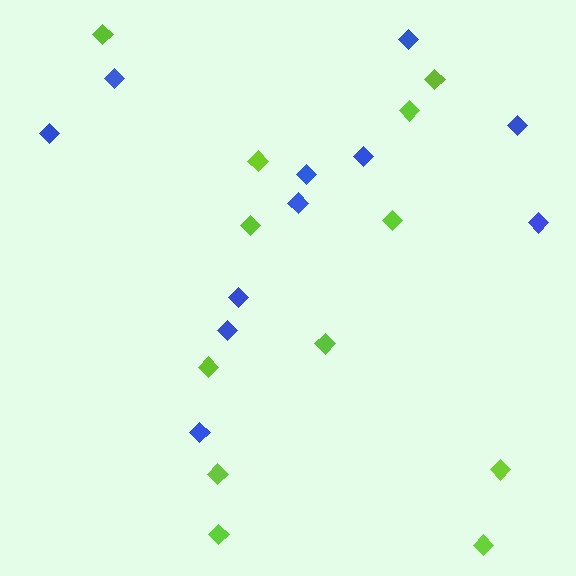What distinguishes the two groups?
There are 2 groups: one group of lime diamonds (12) and one group of blue diamonds (11).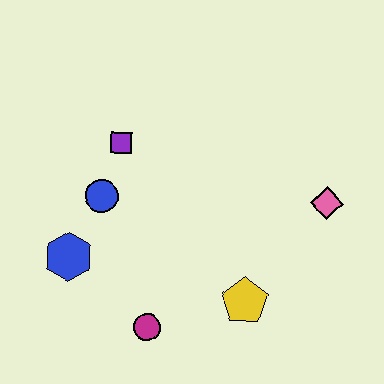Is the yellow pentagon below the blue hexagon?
Yes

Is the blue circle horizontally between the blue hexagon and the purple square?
Yes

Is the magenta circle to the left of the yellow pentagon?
Yes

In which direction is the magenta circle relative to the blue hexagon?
The magenta circle is to the right of the blue hexagon.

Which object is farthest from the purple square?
The pink diamond is farthest from the purple square.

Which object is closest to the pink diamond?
The yellow pentagon is closest to the pink diamond.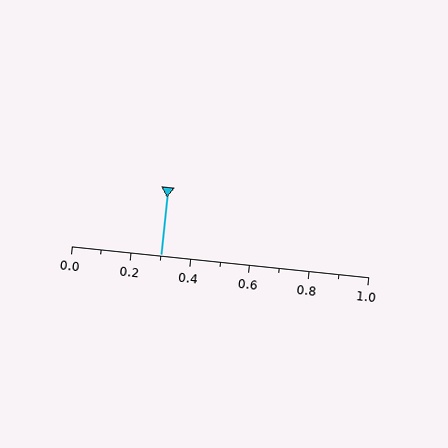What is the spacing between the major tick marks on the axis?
The major ticks are spaced 0.2 apart.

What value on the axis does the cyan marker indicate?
The marker indicates approximately 0.3.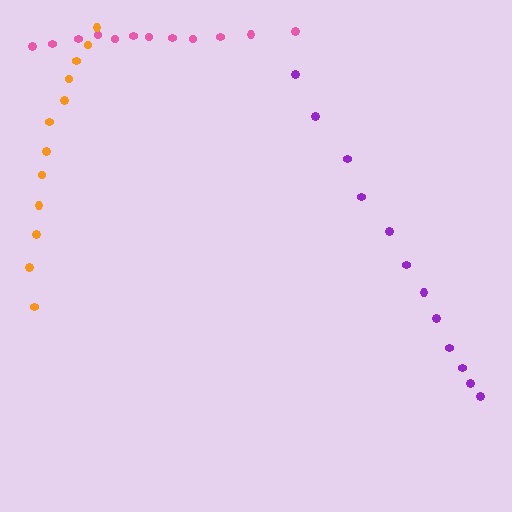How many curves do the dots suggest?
There are 3 distinct paths.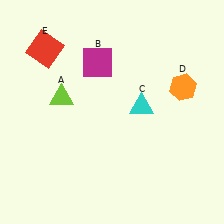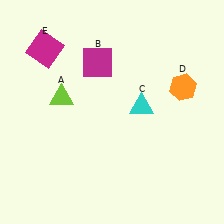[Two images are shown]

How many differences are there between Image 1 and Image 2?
There is 1 difference between the two images.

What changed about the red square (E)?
In Image 1, E is red. In Image 2, it changed to magenta.